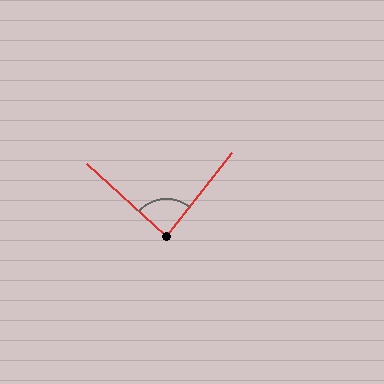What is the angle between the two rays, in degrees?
Approximately 86 degrees.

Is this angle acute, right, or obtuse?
It is approximately a right angle.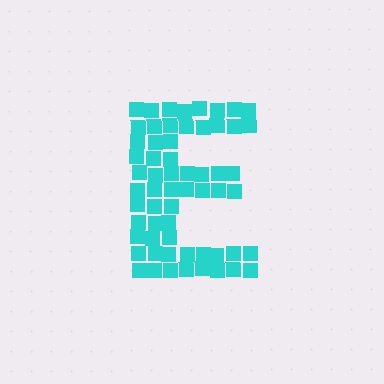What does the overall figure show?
The overall figure shows the letter E.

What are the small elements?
The small elements are squares.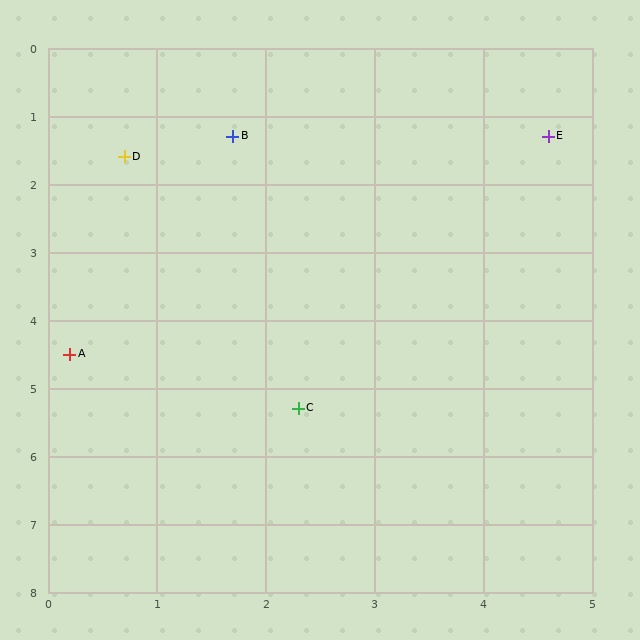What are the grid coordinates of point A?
Point A is at approximately (0.2, 4.5).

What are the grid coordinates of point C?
Point C is at approximately (2.3, 5.3).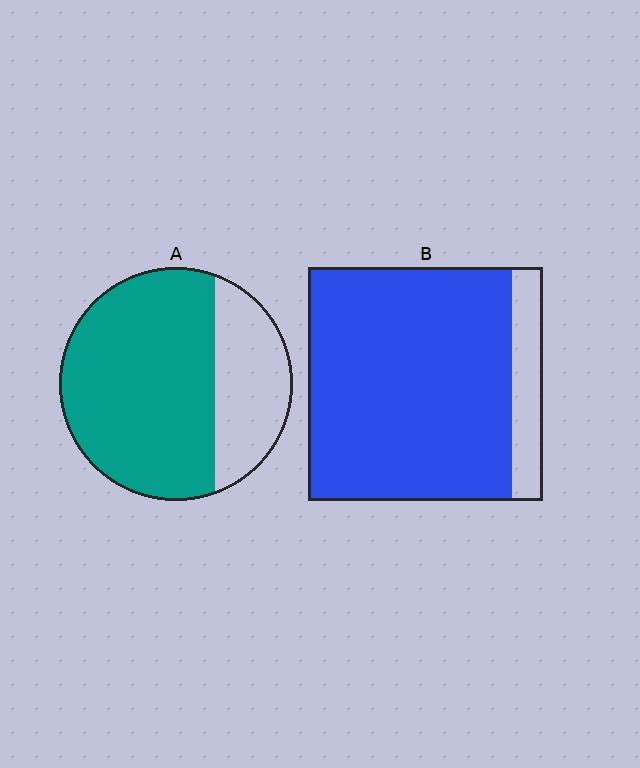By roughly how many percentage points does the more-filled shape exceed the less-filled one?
By roughly 15 percentage points (B over A).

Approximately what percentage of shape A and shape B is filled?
A is approximately 70% and B is approximately 85%.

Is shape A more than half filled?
Yes.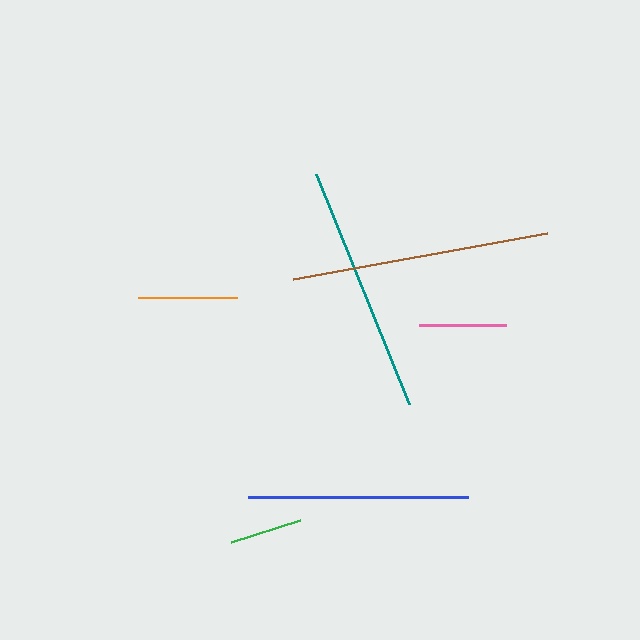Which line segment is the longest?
The brown line is the longest at approximately 258 pixels.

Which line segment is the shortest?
The green line is the shortest at approximately 72 pixels.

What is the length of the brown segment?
The brown segment is approximately 258 pixels long.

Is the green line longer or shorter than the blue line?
The blue line is longer than the green line.